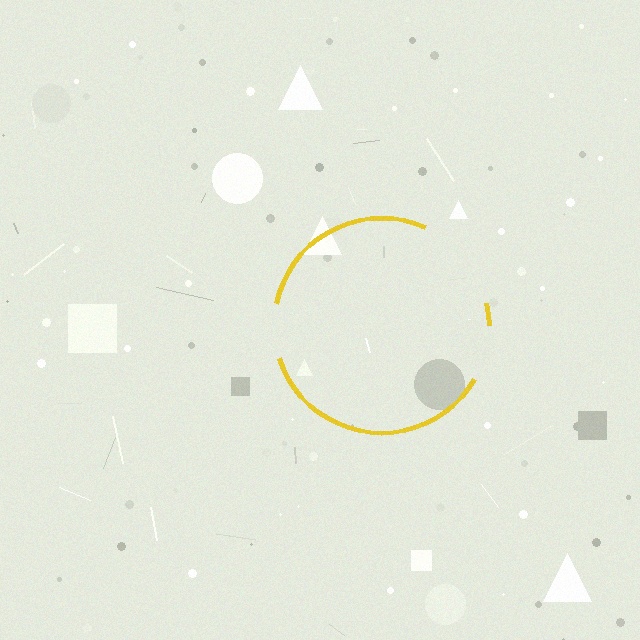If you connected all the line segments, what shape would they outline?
They would outline a circle.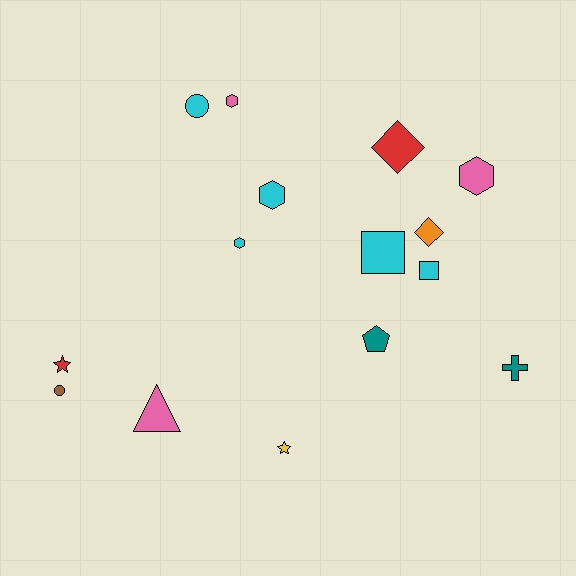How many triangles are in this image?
There is 1 triangle.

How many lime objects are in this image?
There are no lime objects.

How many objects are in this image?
There are 15 objects.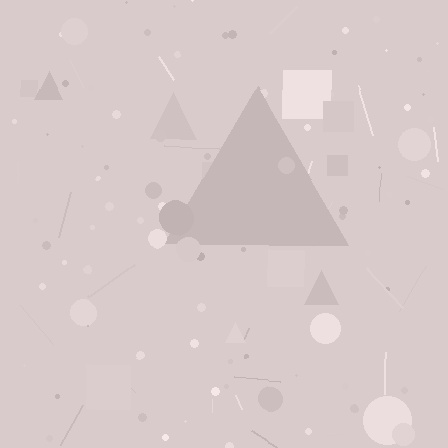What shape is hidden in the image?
A triangle is hidden in the image.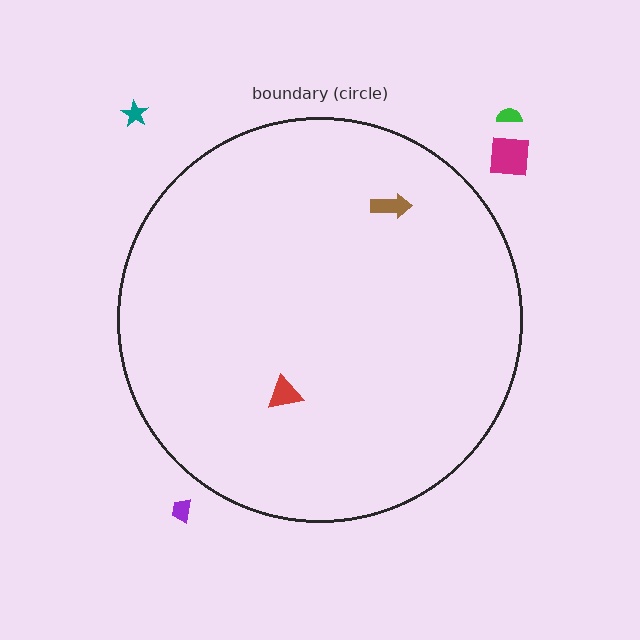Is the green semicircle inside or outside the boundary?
Outside.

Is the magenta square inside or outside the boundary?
Outside.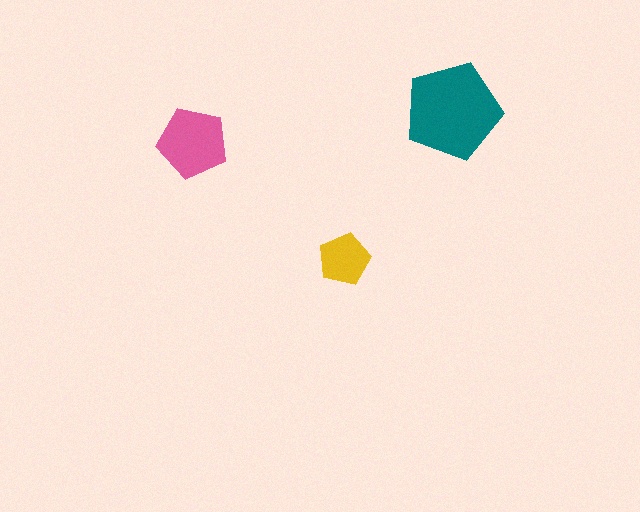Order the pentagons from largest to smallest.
the teal one, the pink one, the yellow one.